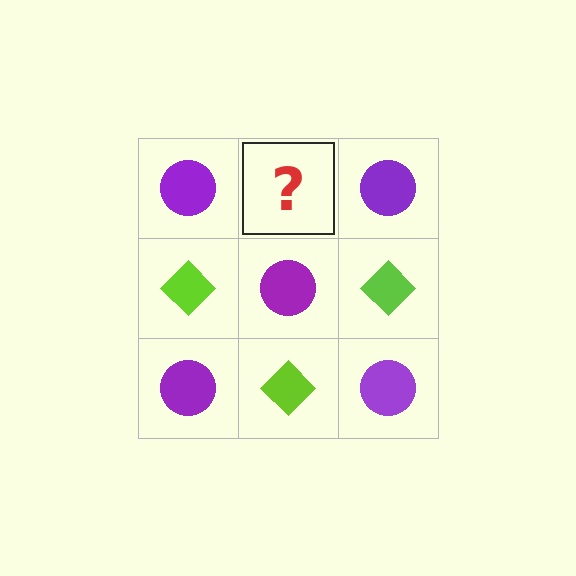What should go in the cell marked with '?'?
The missing cell should contain a lime diamond.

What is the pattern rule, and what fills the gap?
The rule is that it alternates purple circle and lime diamond in a checkerboard pattern. The gap should be filled with a lime diamond.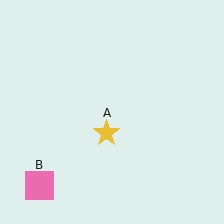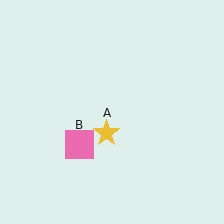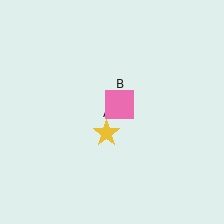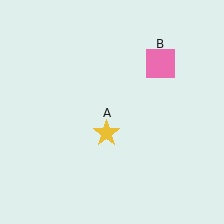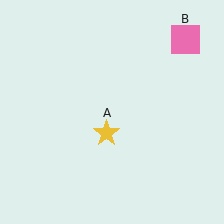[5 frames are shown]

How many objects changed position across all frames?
1 object changed position: pink square (object B).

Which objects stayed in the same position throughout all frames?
Yellow star (object A) remained stationary.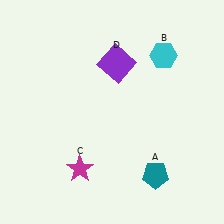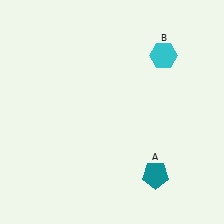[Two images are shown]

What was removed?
The magenta star (C), the purple square (D) were removed in Image 2.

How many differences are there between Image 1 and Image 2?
There are 2 differences between the two images.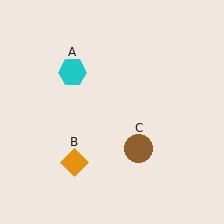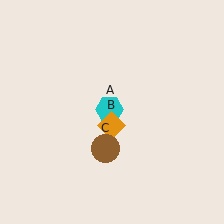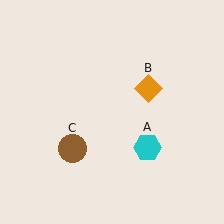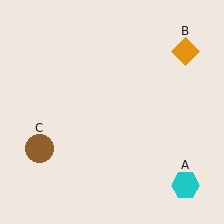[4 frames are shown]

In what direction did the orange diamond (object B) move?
The orange diamond (object B) moved up and to the right.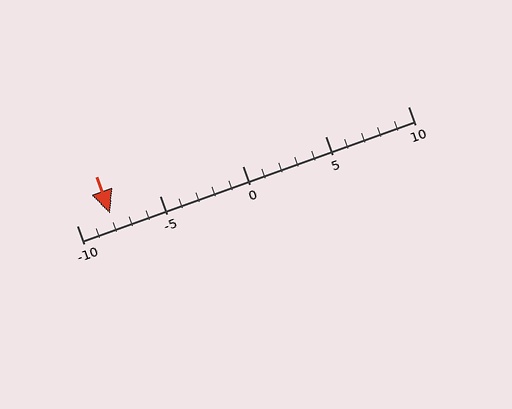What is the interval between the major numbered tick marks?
The major tick marks are spaced 5 units apart.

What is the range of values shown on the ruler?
The ruler shows values from -10 to 10.